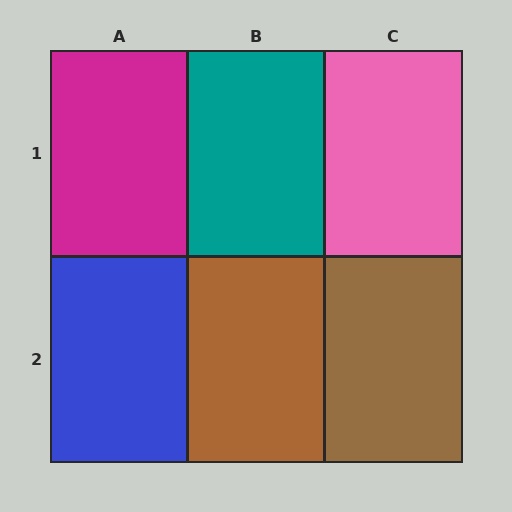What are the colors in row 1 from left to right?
Magenta, teal, pink.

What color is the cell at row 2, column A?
Blue.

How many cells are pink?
1 cell is pink.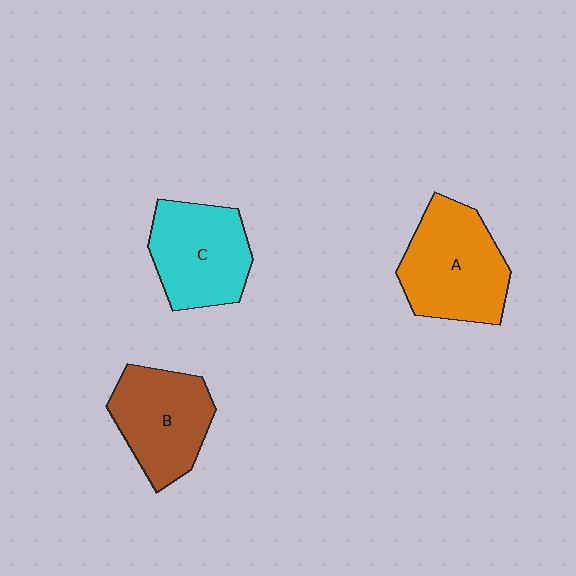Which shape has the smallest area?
Shape B (brown).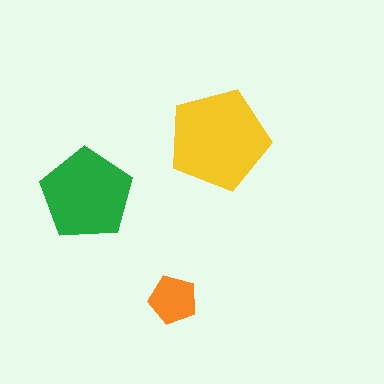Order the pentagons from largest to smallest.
the yellow one, the green one, the orange one.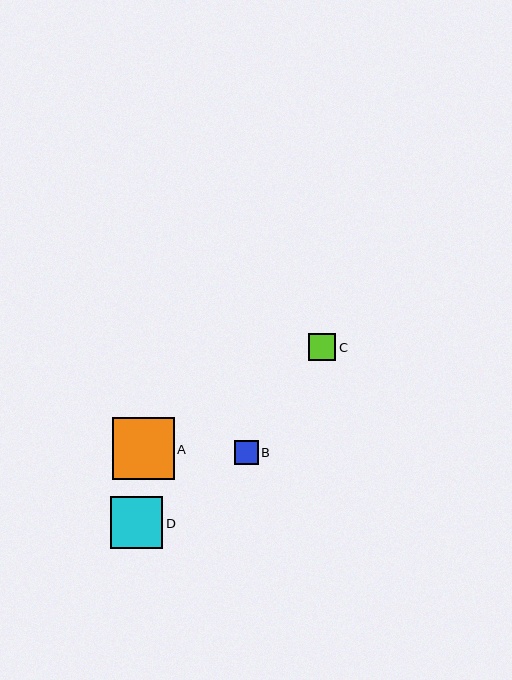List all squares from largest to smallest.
From largest to smallest: A, D, C, B.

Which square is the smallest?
Square B is the smallest with a size of approximately 24 pixels.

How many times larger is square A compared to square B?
Square A is approximately 2.6 times the size of square B.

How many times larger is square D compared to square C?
Square D is approximately 1.9 times the size of square C.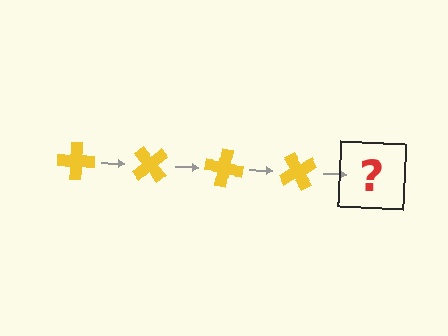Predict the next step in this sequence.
The next step is a yellow cross rotated 200 degrees.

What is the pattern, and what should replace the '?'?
The pattern is that the cross rotates 50 degrees each step. The '?' should be a yellow cross rotated 200 degrees.